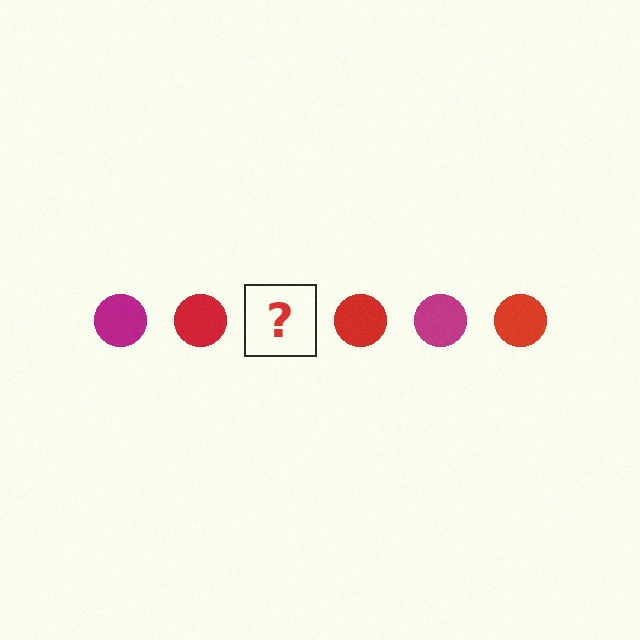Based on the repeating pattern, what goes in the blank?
The blank should be a magenta circle.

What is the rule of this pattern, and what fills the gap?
The rule is that the pattern cycles through magenta, red circles. The gap should be filled with a magenta circle.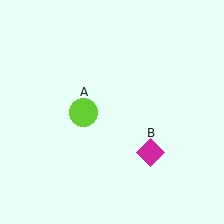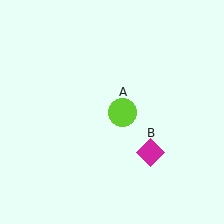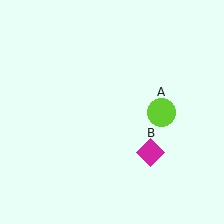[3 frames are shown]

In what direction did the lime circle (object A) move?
The lime circle (object A) moved right.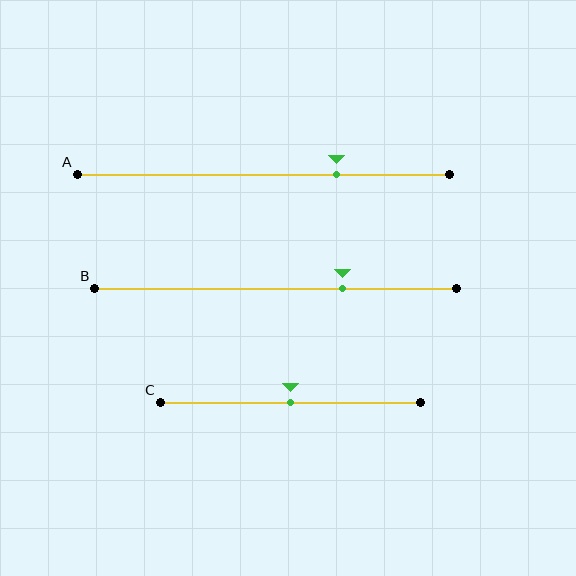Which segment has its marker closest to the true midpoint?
Segment C has its marker closest to the true midpoint.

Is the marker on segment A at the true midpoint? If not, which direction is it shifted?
No, the marker on segment A is shifted to the right by about 20% of the segment length.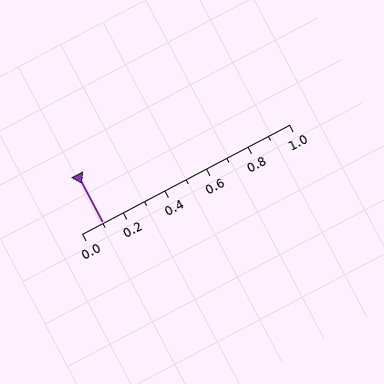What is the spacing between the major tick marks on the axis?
The major ticks are spaced 0.2 apart.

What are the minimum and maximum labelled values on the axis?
The axis runs from 0.0 to 1.0.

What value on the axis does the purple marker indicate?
The marker indicates approximately 0.1.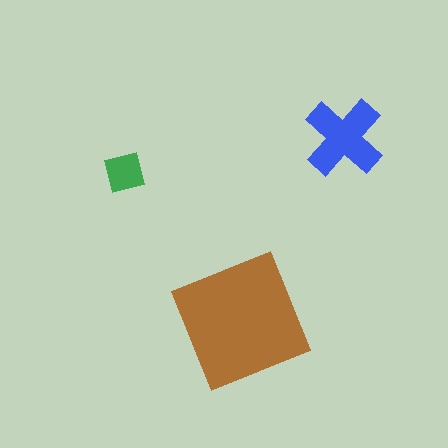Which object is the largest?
The brown square.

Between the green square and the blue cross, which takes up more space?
The blue cross.